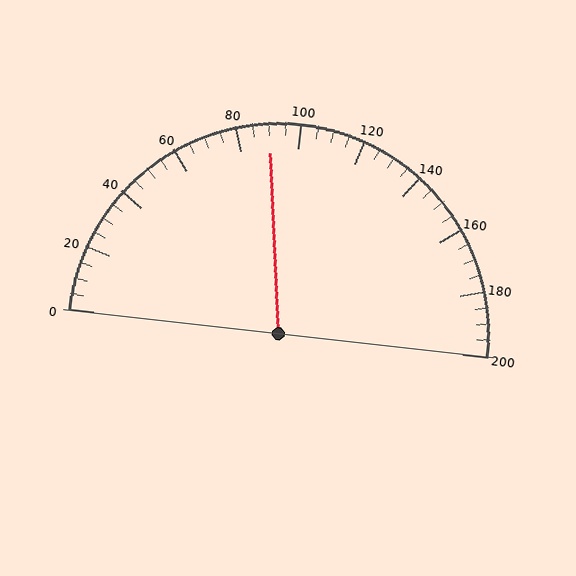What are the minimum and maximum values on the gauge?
The gauge ranges from 0 to 200.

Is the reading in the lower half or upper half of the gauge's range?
The reading is in the lower half of the range (0 to 200).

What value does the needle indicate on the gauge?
The needle indicates approximately 90.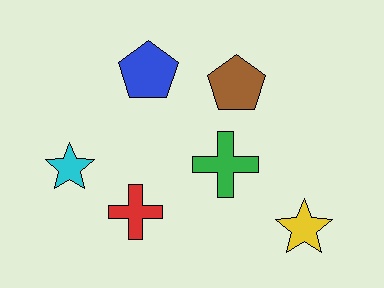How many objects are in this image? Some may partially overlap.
There are 6 objects.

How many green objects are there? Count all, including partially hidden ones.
There is 1 green object.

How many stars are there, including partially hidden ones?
There are 2 stars.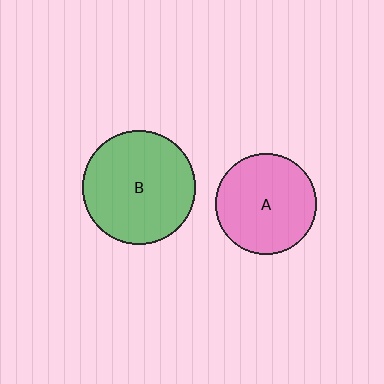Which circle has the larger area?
Circle B (green).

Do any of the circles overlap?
No, none of the circles overlap.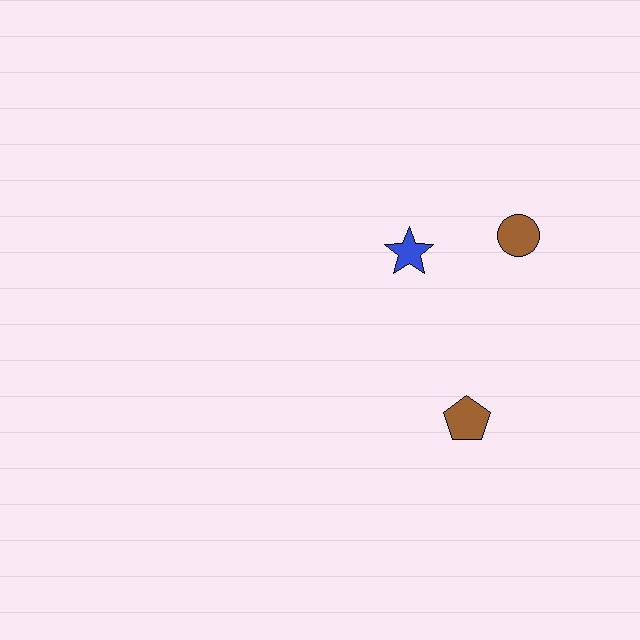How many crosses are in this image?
There are no crosses.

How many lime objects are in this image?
There are no lime objects.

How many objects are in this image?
There are 3 objects.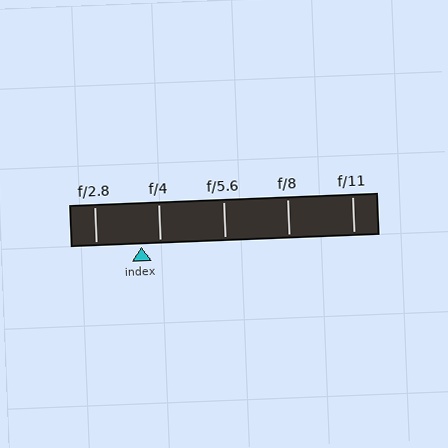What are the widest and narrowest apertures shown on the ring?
The widest aperture shown is f/2.8 and the narrowest is f/11.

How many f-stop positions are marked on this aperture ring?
There are 5 f-stop positions marked.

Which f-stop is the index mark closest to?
The index mark is closest to f/4.